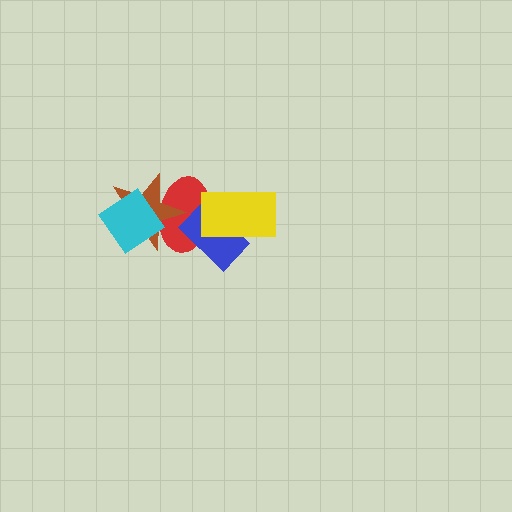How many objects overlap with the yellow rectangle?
2 objects overlap with the yellow rectangle.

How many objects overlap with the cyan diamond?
2 objects overlap with the cyan diamond.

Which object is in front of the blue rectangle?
The yellow rectangle is in front of the blue rectangle.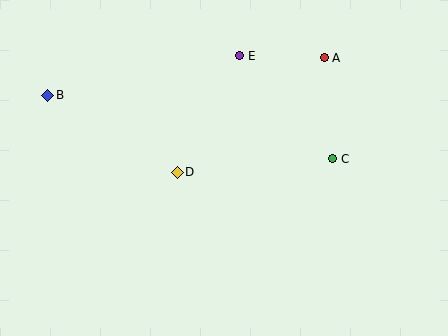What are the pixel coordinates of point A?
Point A is at (324, 58).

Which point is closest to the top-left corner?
Point B is closest to the top-left corner.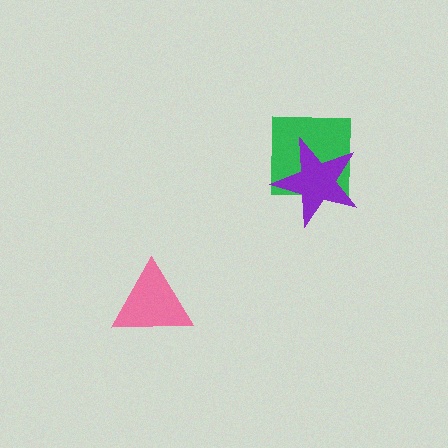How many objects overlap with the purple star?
1 object overlaps with the purple star.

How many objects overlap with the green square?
1 object overlaps with the green square.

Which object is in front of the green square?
The purple star is in front of the green square.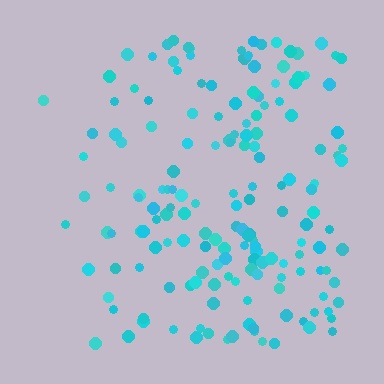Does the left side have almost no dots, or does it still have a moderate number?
Still a moderate number, just noticeably fewer than the right.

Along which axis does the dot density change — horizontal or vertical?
Horizontal.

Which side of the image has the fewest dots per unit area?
The left.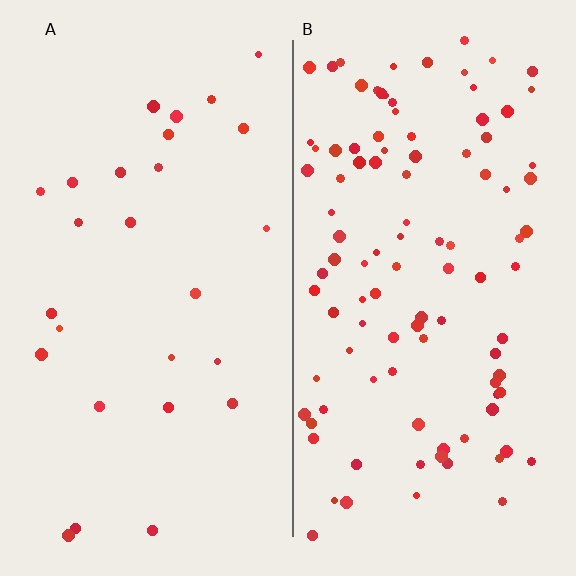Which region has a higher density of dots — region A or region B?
B (the right).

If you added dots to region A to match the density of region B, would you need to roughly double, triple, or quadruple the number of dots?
Approximately quadruple.